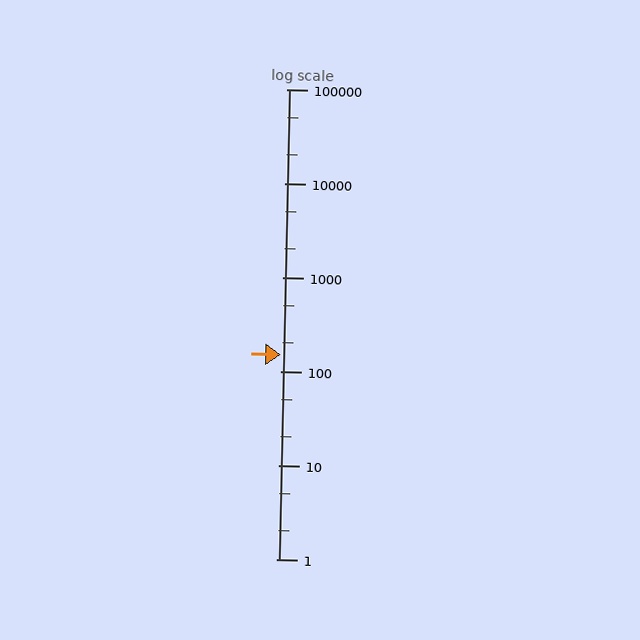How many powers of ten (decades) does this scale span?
The scale spans 5 decades, from 1 to 100000.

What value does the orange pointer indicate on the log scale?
The pointer indicates approximately 150.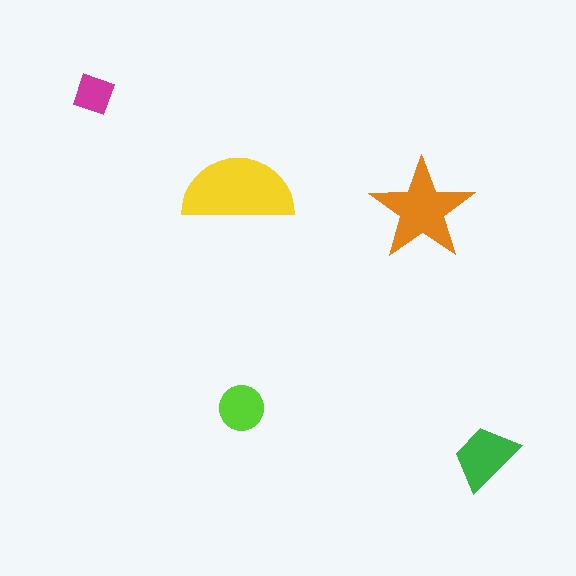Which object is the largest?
The yellow semicircle.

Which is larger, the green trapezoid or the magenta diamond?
The green trapezoid.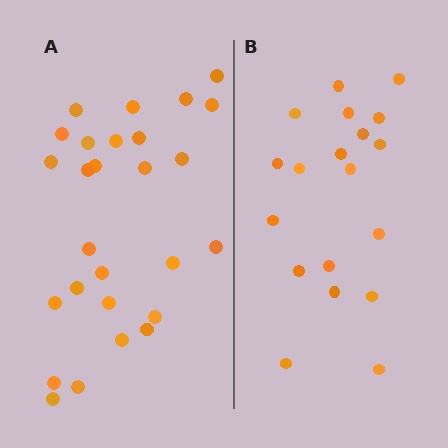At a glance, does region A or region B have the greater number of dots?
Region A (the left region) has more dots.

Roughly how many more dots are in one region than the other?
Region A has roughly 8 or so more dots than region B.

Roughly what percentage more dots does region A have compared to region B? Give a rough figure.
About 40% more.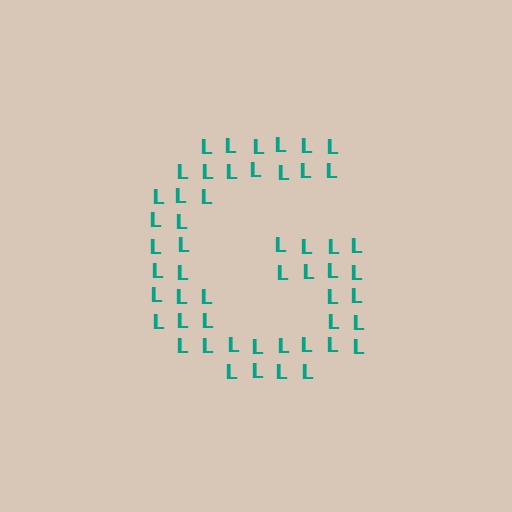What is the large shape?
The large shape is the letter G.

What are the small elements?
The small elements are letter L's.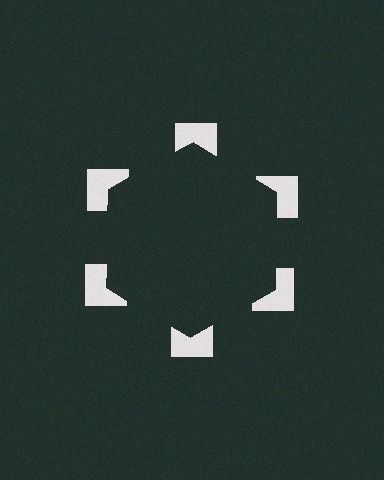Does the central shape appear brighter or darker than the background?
It typically appears slightly darker than the background, even though no actual brightness change is drawn.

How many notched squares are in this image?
There are 6 — one at each vertex of the illusory hexagon.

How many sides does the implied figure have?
6 sides.